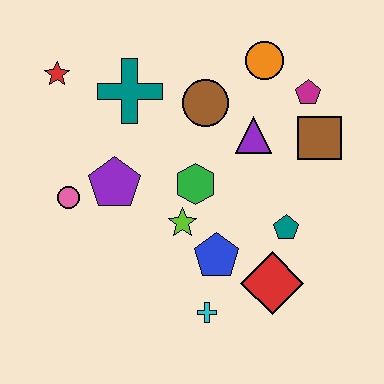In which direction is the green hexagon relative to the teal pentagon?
The green hexagon is to the left of the teal pentagon.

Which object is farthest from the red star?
The red diamond is farthest from the red star.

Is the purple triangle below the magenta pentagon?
Yes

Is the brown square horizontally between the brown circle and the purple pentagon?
No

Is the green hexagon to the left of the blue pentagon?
Yes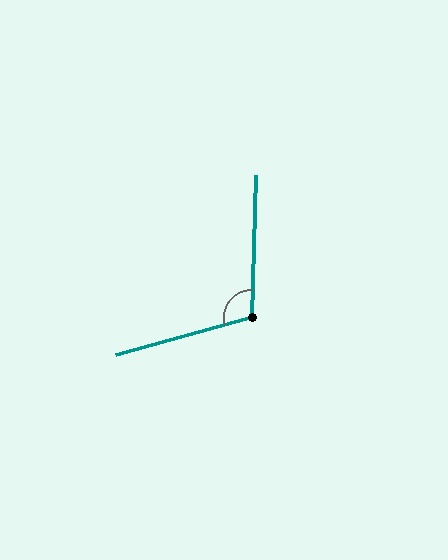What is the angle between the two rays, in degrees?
Approximately 107 degrees.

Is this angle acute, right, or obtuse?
It is obtuse.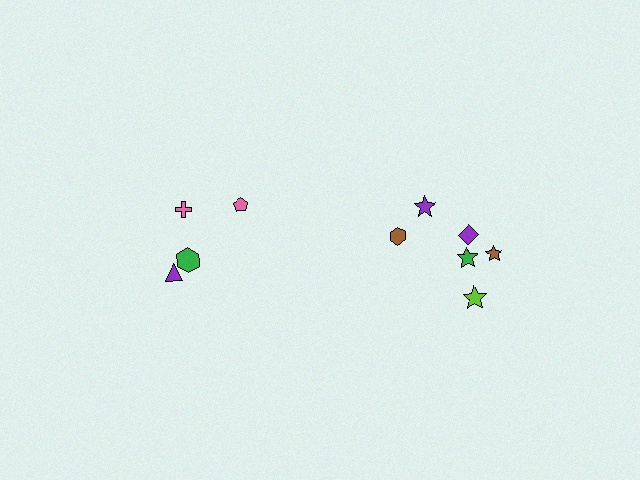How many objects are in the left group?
There are 4 objects.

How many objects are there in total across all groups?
There are 10 objects.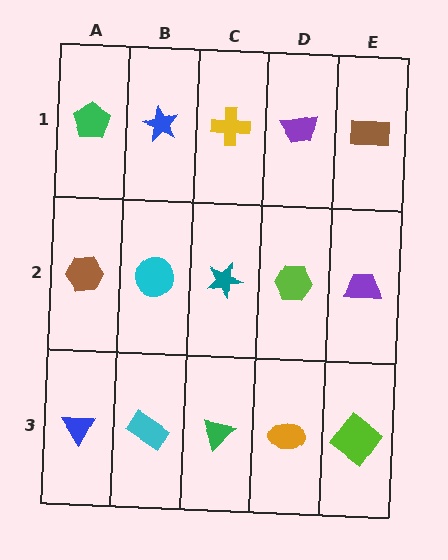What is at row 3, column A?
A blue triangle.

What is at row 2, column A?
A brown hexagon.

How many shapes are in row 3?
5 shapes.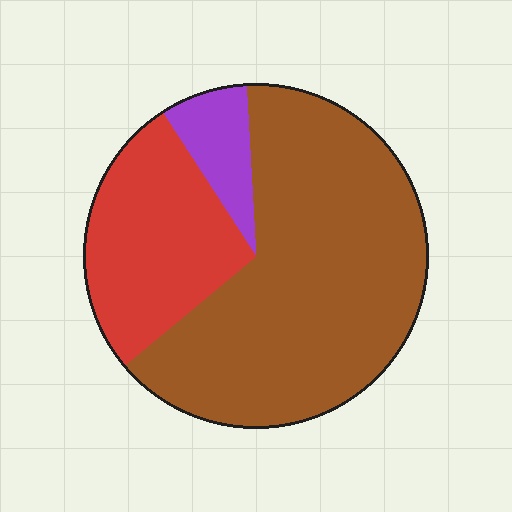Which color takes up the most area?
Brown, at roughly 65%.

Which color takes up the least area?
Purple, at roughly 10%.